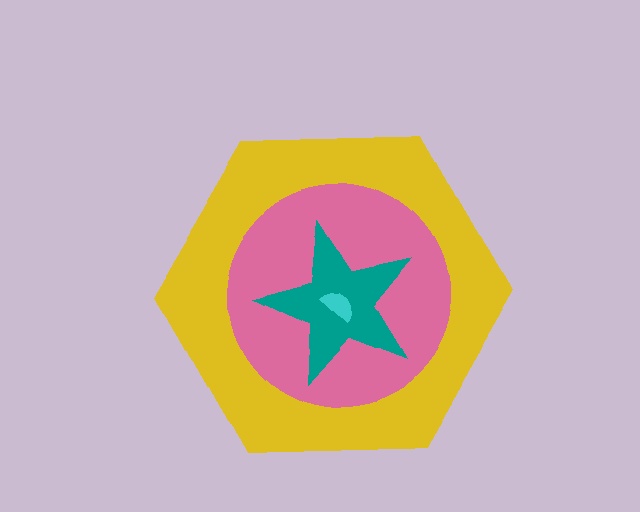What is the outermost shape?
The yellow hexagon.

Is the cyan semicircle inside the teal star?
Yes.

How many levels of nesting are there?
4.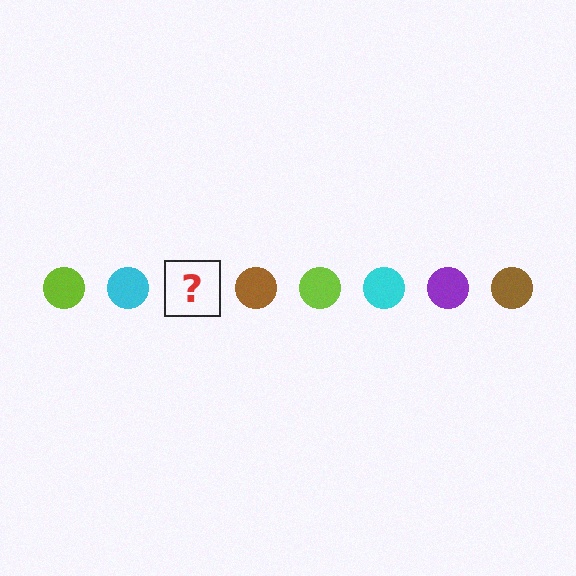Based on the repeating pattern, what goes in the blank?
The blank should be a purple circle.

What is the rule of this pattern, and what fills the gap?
The rule is that the pattern cycles through lime, cyan, purple, brown circles. The gap should be filled with a purple circle.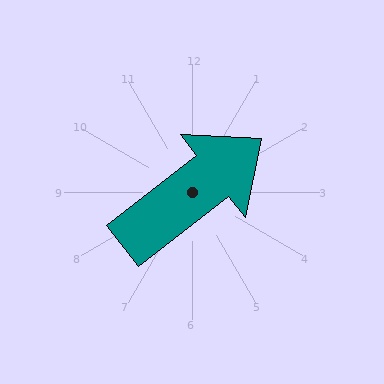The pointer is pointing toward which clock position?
Roughly 2 o'clock.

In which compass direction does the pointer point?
Northeast.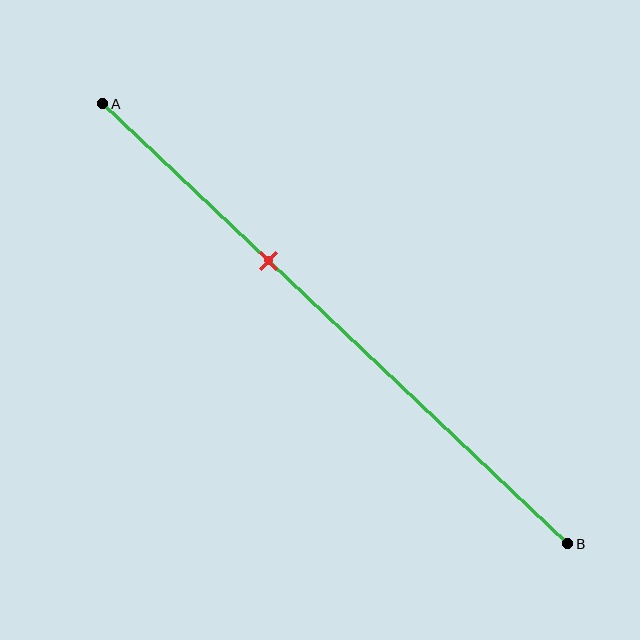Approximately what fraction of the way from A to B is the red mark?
The red mark is approximately 35% of the way from A to B.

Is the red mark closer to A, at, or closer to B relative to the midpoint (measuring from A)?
The red mark is closer to point A than the midpoint of segment AB.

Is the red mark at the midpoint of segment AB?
No, the mark is at about 35% from A, not at the 50% midpoint.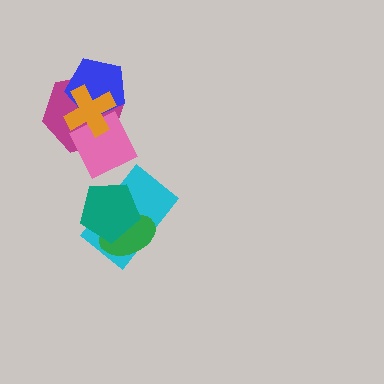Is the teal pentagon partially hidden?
No, no other shape covers it.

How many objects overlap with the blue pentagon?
3 objects overlap with the blue pentagon.